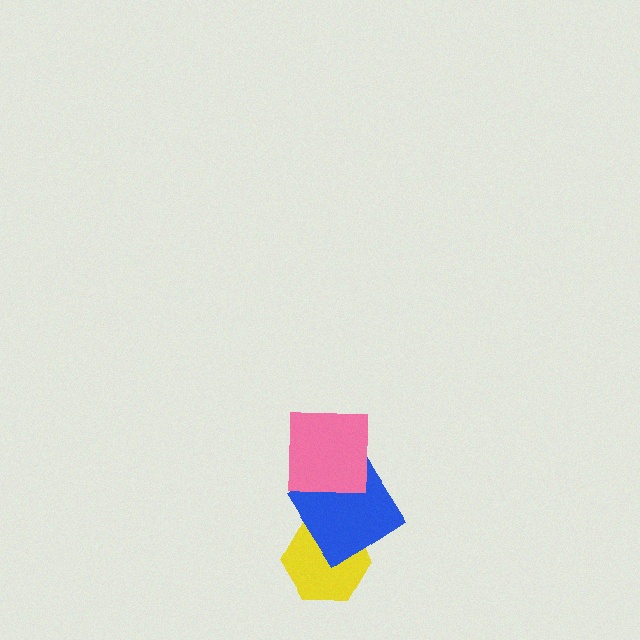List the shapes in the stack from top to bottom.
From top to bottom: the pink square, the blue diamond, the yellow hexagon.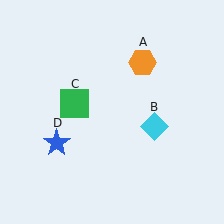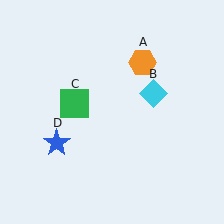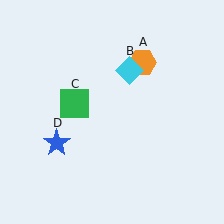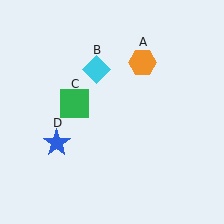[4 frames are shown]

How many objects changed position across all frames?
1 object changed position: cyan diamond (object B).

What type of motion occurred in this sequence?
The cyan diamond (object B) rotated counterclockwise around the center of the scene.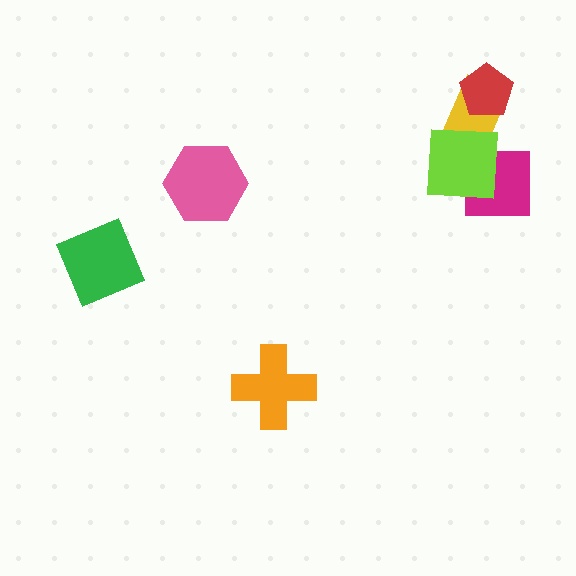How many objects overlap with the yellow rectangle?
2 objects overlap with the yellow rectangle.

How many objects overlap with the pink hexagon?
0 objects overlap with the pink hexagon.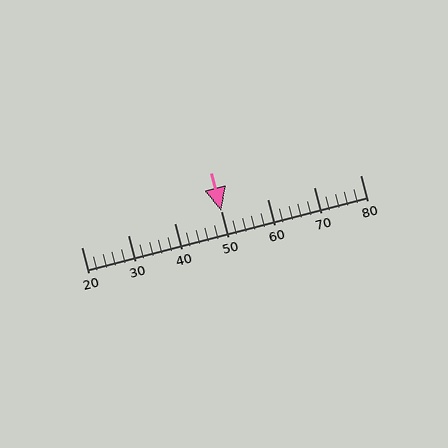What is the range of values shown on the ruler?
The ruler shows values from 20 to 80.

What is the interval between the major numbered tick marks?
The major tick marks are spaced 10 units apart.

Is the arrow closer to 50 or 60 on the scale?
The arrow is closer to 50.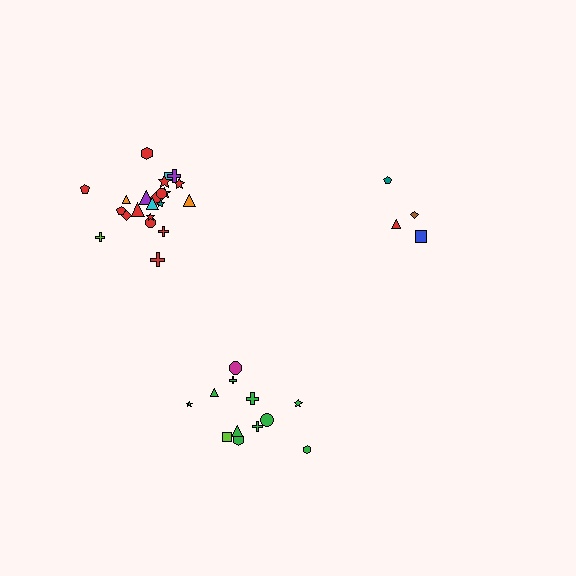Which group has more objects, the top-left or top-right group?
The top-left group.